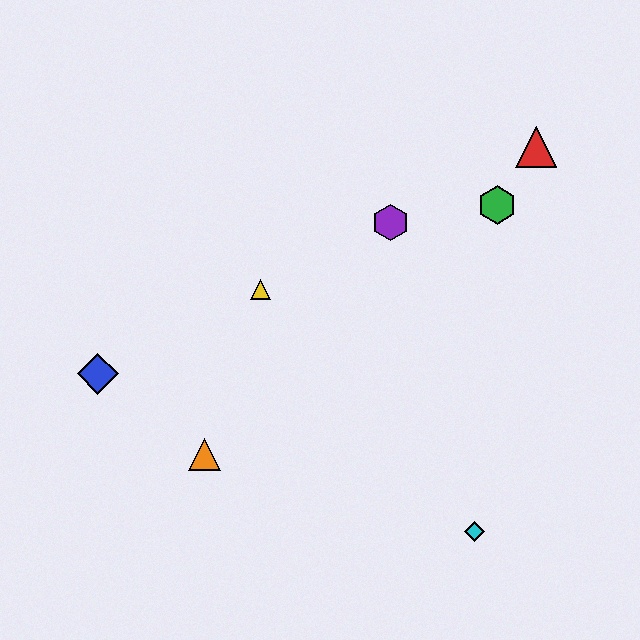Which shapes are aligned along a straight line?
The red triangle, the blue diamond, the yellow triangle, the purple hexagon are aligned along a straight line.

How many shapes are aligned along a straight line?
4 shapes (the red triangle, the blue diamond, the yellow triangle, the purple hexagon) are aligned along a straight line.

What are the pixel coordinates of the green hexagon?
The green hexagon is at (497, 205).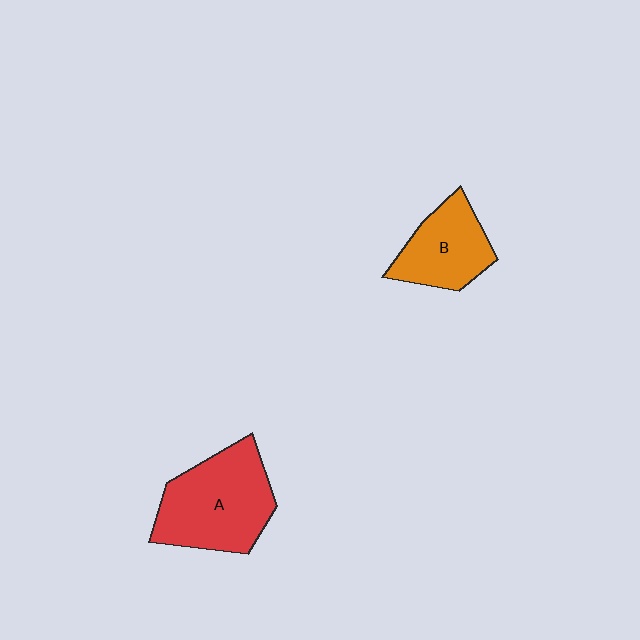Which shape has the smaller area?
Shape B (orange).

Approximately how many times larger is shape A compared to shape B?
Approximately 1.5 times.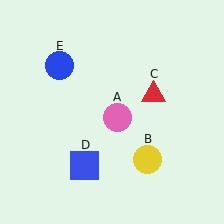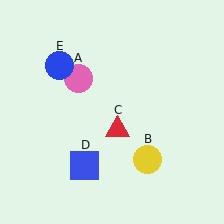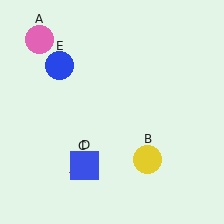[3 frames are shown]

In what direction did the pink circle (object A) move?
The pink circle (object A) moved up and to the left.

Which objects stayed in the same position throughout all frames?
Yellow circle (object B) and blue square (object D) and blue circle (object E) remained stationary.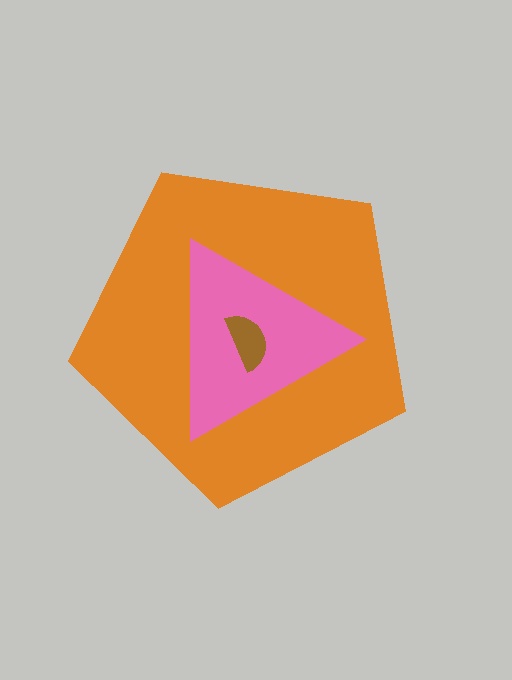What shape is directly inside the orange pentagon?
The pink triangle.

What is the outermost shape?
The orange pentagon.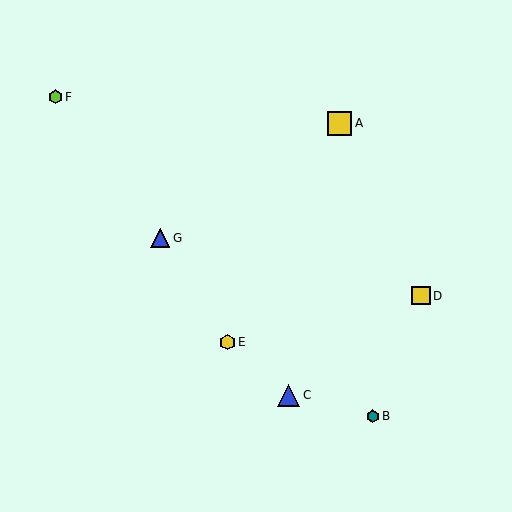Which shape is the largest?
The yellow square (labeled A) is the largest.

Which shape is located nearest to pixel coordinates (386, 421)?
The teal hexagon (labeled B) at (373, 416) is nearest to that location.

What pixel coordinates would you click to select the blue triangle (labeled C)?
Click at (289, 395) to select the blue triangle C.